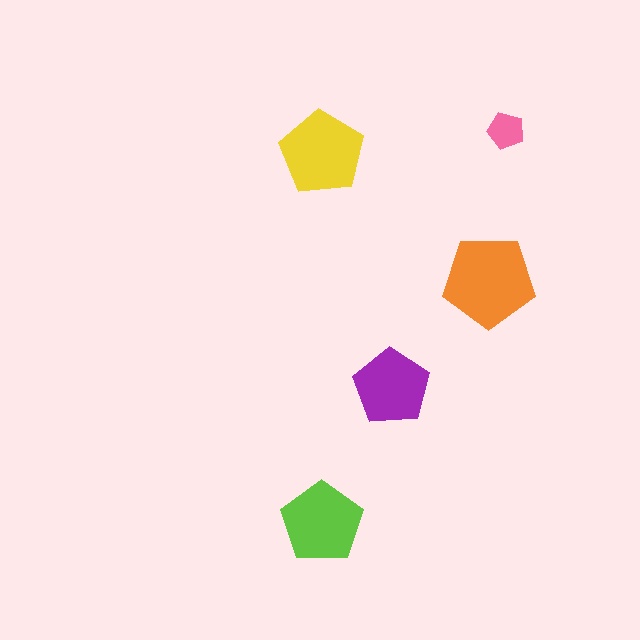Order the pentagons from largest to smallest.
the orange one, the yellow one, the lime one, the purple one, the pink one.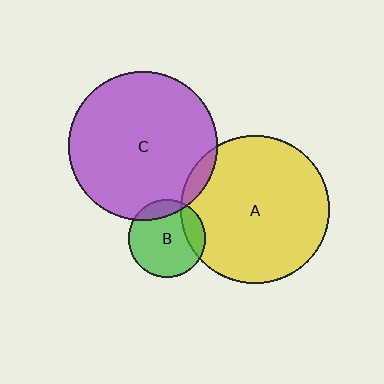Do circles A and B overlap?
Yes.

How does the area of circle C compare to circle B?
Approximately 3.6 times.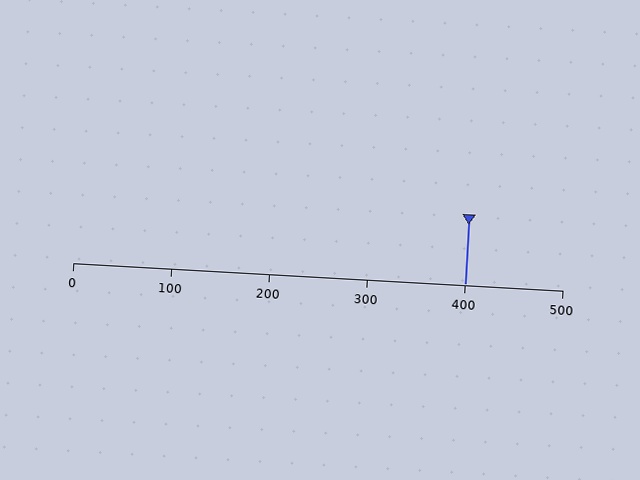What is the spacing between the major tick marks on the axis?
The major ticks are spaced 100 apart.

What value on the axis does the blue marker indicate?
The marker indicates approximately 400.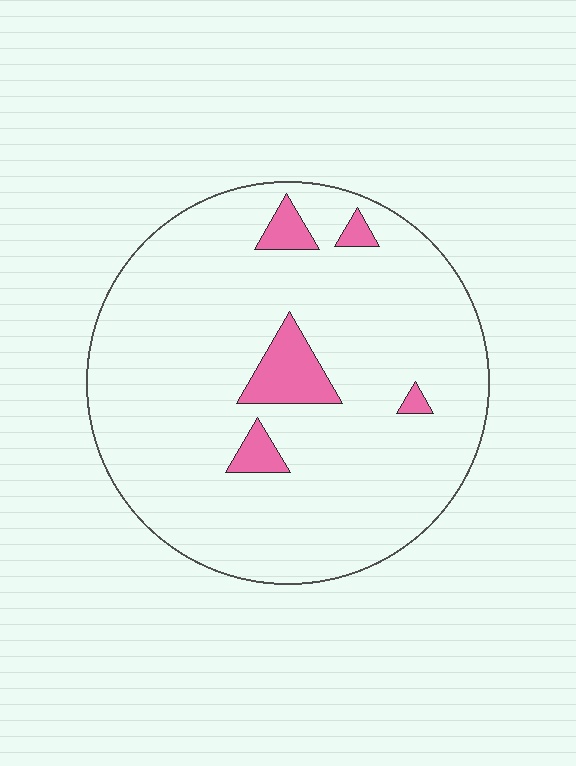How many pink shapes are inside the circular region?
5.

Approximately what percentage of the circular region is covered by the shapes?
Approximately 10%.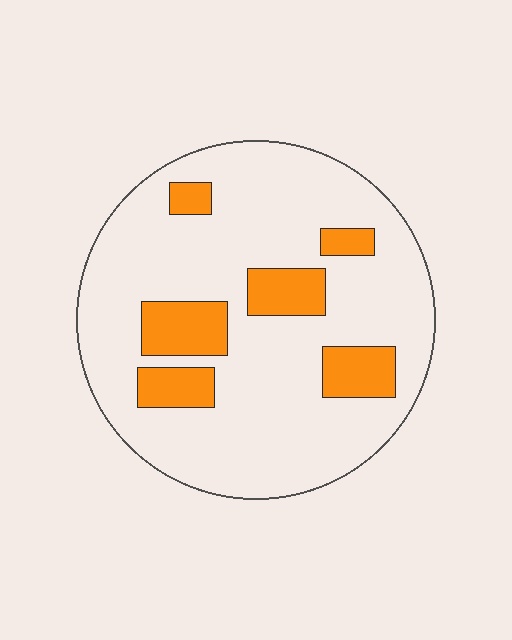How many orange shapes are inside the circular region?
6.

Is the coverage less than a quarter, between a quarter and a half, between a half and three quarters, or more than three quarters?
Less than a quarter.